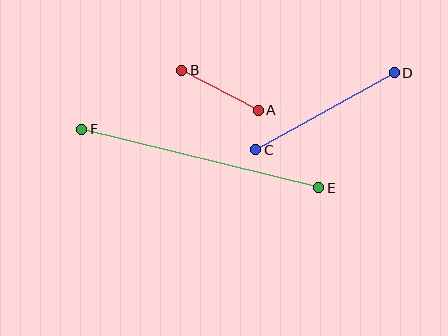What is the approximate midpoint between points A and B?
The midpoint is at approximately (220, 90) pixels.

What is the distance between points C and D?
The distance is approximately 158 pixels.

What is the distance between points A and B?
The distance is approximately 87 pixels.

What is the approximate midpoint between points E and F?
The midpoint is at approximately (200, 158) pixels.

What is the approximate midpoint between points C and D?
The midpoint is at approximately (325, 111) pixels.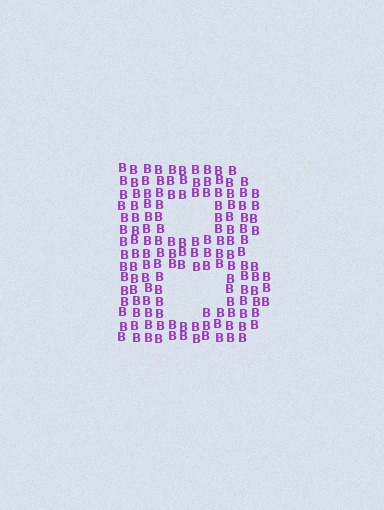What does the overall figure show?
The overall figure shows the letter B.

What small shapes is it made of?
It is made of small letter B's.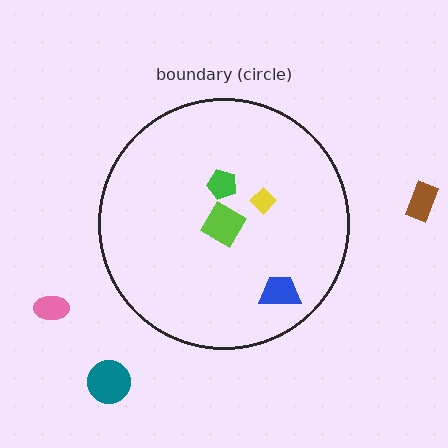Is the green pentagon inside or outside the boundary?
Inside.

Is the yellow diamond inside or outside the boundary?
Inside.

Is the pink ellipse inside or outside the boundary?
Outside.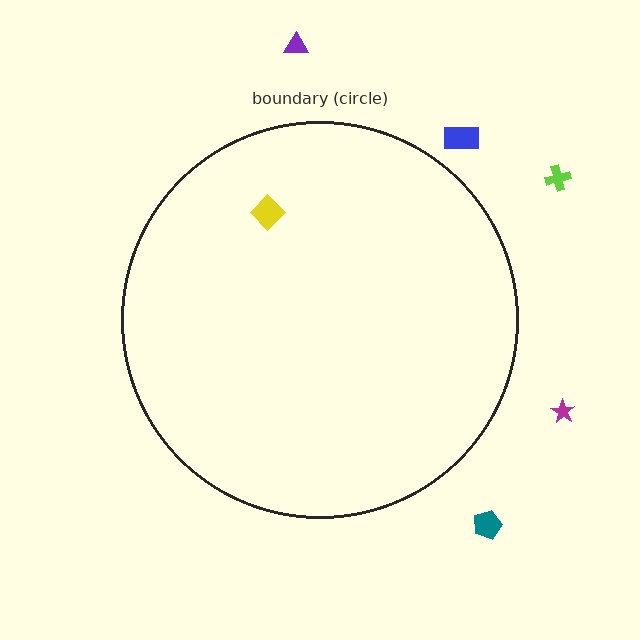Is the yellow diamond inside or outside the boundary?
Inside.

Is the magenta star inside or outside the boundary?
Outside.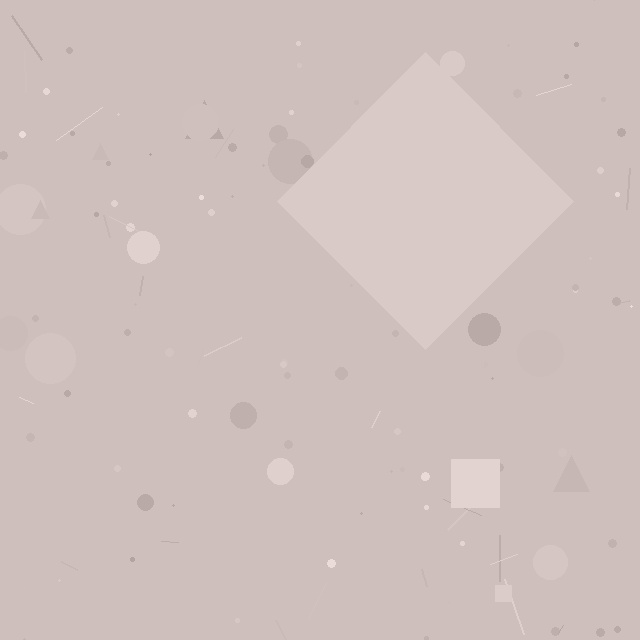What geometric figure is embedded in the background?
A diamond is embedded in the background.